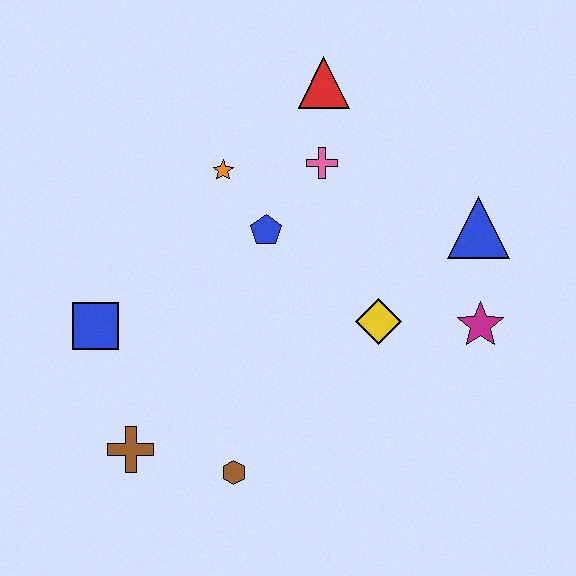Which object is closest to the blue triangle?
The magenta star is closest to the blue triangle.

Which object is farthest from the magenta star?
The blue square is farthest from the magenta star.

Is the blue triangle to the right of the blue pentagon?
Yes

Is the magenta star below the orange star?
Yes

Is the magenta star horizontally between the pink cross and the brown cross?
No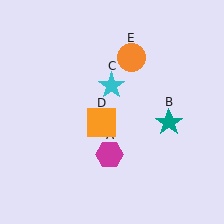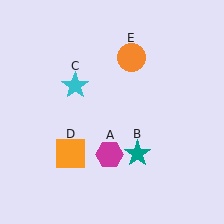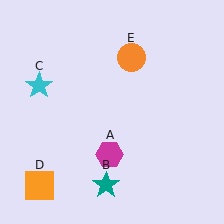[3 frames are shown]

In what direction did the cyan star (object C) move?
The cyan star (object C) moved left.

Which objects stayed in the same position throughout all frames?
Magenta hexagon (object A) and orange circle (object E) remained stationary.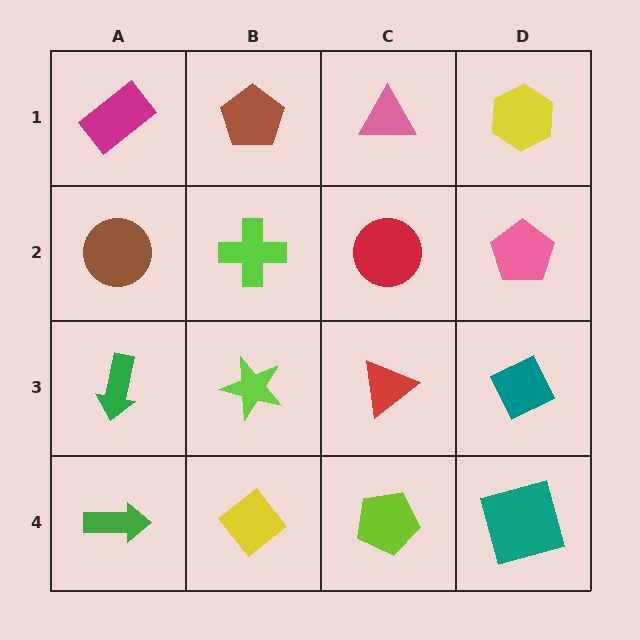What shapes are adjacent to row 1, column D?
A pink pentagon (row 2, column D), a pink triangle (row 1, column C).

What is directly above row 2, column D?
A yellow hexagon.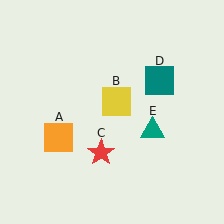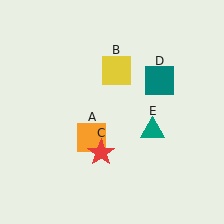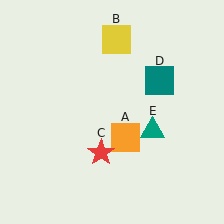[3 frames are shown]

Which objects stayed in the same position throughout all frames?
Red star (object C) and teal square (object D) and teal triangle (object E) remained stationary.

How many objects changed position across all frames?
2 objects changed position: orange square (object A), yellow square (object B).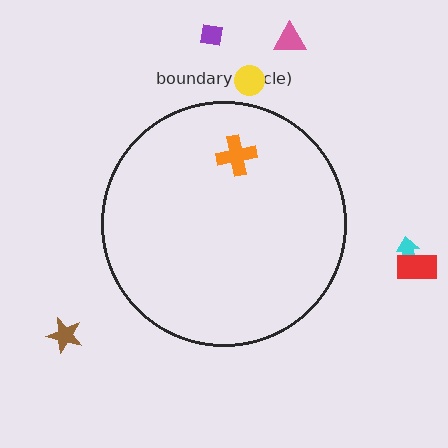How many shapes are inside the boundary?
1 inside, 6 outside.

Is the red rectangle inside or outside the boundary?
Outside.